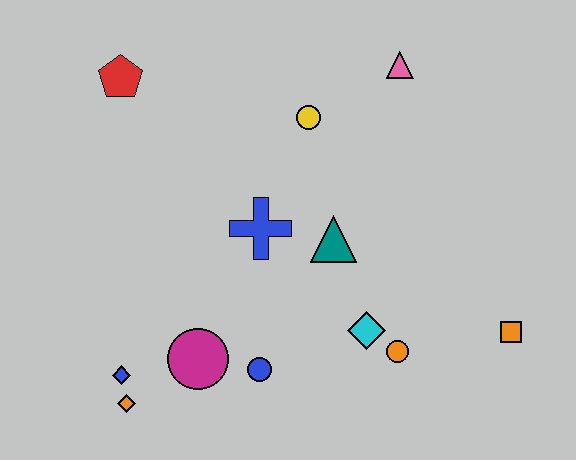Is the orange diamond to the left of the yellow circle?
Yes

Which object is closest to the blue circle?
The magenta circle is closest to the blue circle.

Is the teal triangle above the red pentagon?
No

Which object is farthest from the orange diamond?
The pink triangle is farthest from the orange diamond.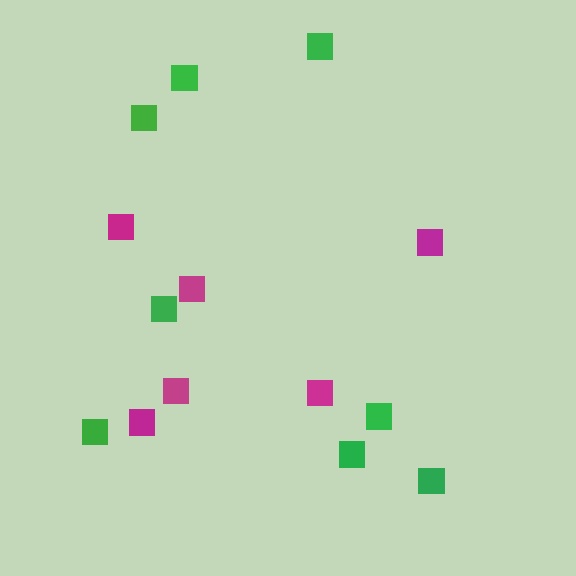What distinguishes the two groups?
There are 2 groups: one group of green squares (8) and one group of magenta squares (6).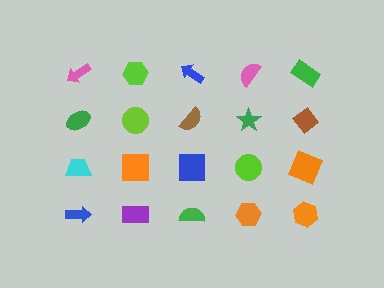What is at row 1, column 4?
A pink semicircle.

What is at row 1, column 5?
A green rectangle.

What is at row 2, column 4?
A green star.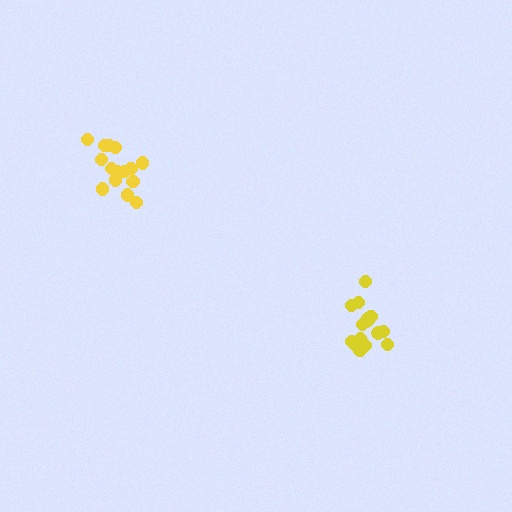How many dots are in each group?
Group 1: 16 dots, Group 2: 16 dots (32 total).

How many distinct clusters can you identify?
There are 2 distinct clusters.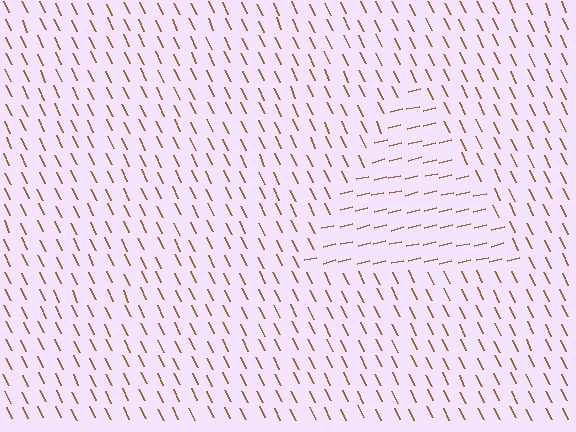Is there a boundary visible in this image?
Yes, there is a texture boundary formed by a change in line orientation.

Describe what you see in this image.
The image is filled with small brown line segments. A triangle region in the image has lines oriented differently from the surrounding lines, creating a visible texture boundary.